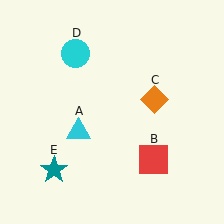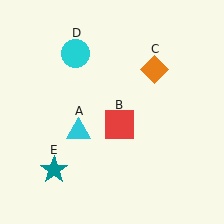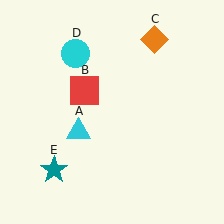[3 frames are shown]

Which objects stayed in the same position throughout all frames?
Cyan triangle (object A) and cyan circle (object D) and teal star (object E) remained stationary.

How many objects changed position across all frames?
2 objects changed position: red square (object B), orange diamond (object C).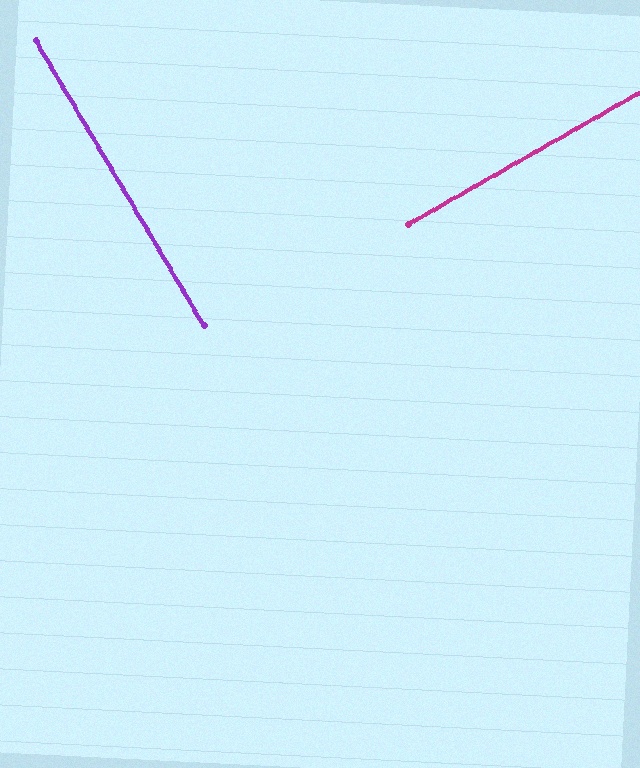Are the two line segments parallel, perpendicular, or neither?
Perpendicular — they meet at approximately 89°.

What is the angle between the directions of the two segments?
Approximately 89 degrees.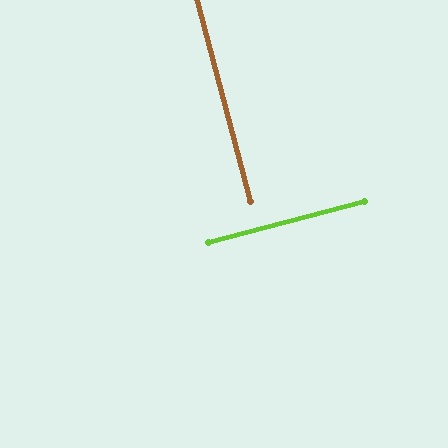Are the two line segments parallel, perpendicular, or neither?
Perpendicular — they meet at approximately 90°.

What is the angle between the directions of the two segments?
Approximately 90 degrees.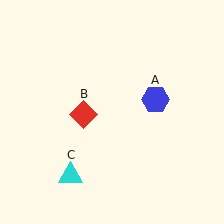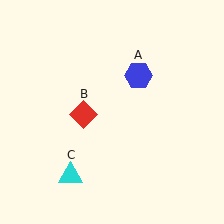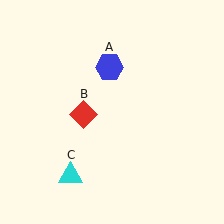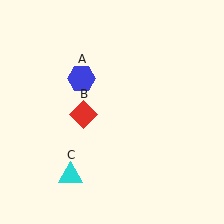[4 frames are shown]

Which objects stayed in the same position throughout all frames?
Red diamond (object B) and cyan triangle (object C) remained stationary.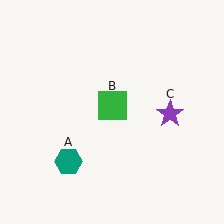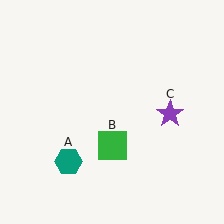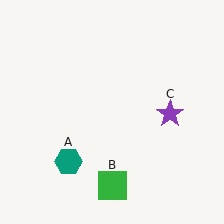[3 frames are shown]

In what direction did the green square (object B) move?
The green square (object B) moved down.